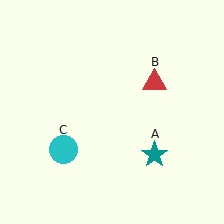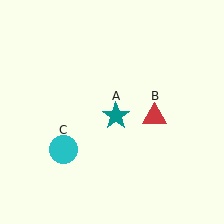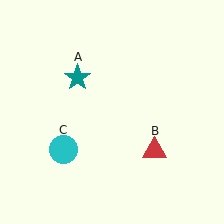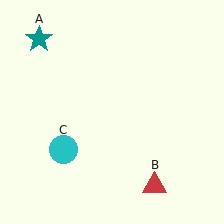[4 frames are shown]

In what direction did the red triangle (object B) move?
The red triangle (object B) moved down.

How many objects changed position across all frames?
2 objects changed position: teal star (object A), red triangle (object B).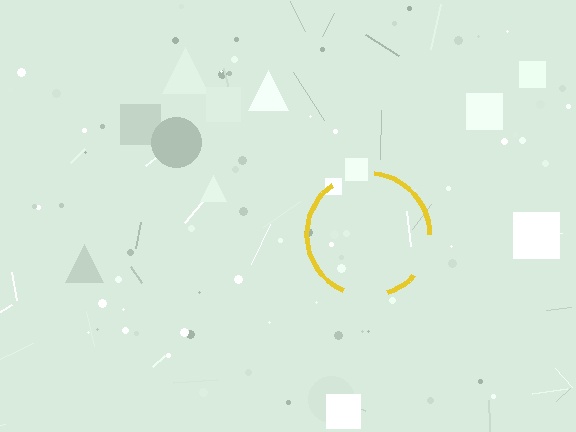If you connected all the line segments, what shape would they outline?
They would outline a circle.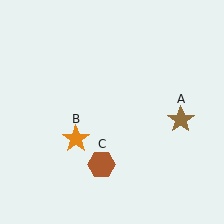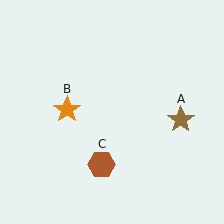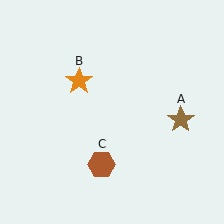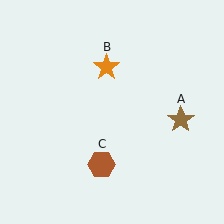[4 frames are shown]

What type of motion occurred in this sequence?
The orange star (object B) rotated clockwise around the center of the scene.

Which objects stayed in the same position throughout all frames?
Brown star (object A) and brown hexagon (object C) remained stationary.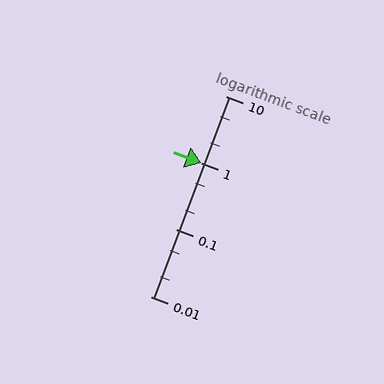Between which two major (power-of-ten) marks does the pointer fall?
The pointer is between 1 and 10.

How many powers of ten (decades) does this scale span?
The scale spans 3 decades, from 0.01 to 10.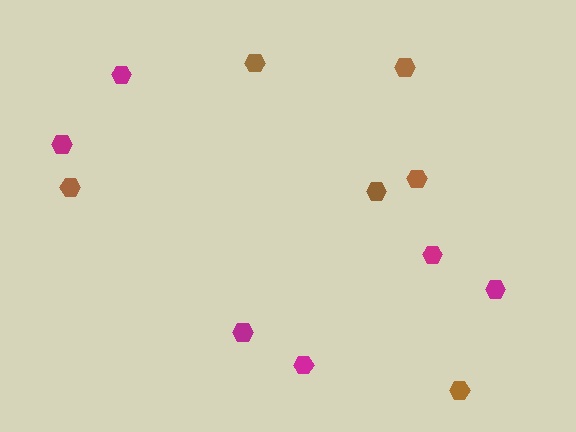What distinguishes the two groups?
There are 2 groups: one group of magenta hexagons (6) and one group of brown hexagons (6).